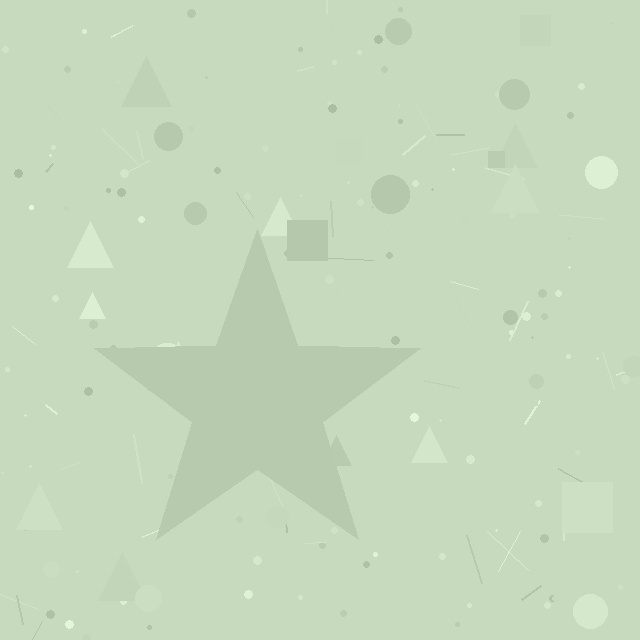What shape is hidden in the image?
A star is hidden in the image.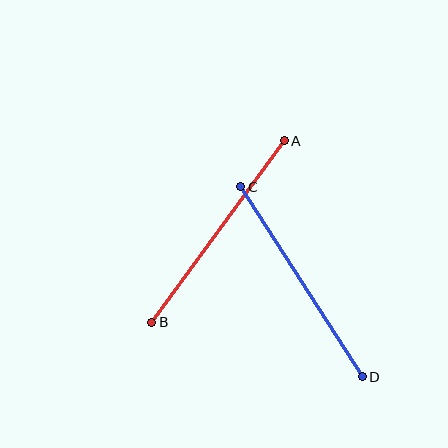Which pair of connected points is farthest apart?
Points C and D are farthest apart.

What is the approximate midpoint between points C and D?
The midpoint is at approximately (301, 282) pixels.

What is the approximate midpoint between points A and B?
The midpoint is at approximately (218, 231) pixels.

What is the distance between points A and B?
The distance is approximately 225 pixels.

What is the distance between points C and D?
The distance is approximately 225 pixels.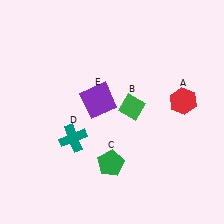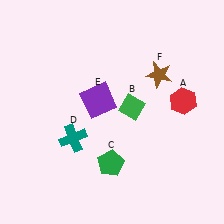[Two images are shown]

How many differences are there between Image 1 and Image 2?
There is 1 difference between the two images.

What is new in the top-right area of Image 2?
A brown star (F) was added in the top-right area of Image 2.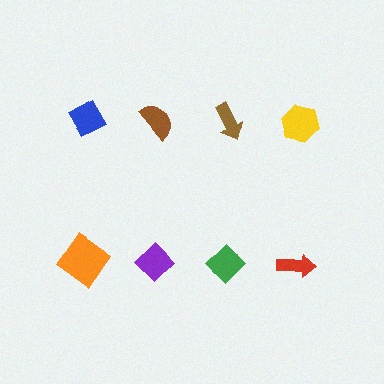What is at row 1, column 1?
A blue diamond.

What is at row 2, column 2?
A purple diamond.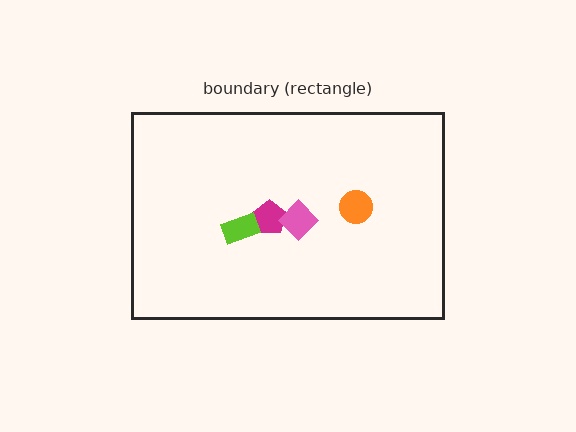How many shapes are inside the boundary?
4 inside, 0 outside.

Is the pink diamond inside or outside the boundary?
Inside.